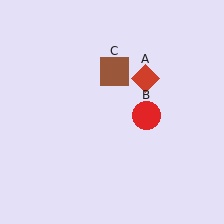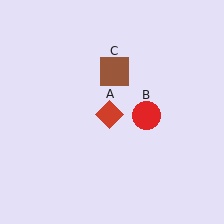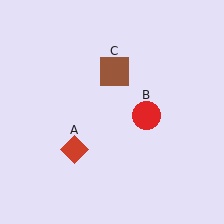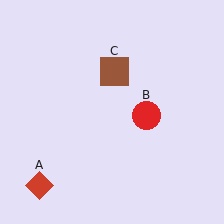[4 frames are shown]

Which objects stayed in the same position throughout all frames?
Red circle (object B) and brown square (object C) remained stationary.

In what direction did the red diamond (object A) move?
The red diamond (object A) moved down and to the left.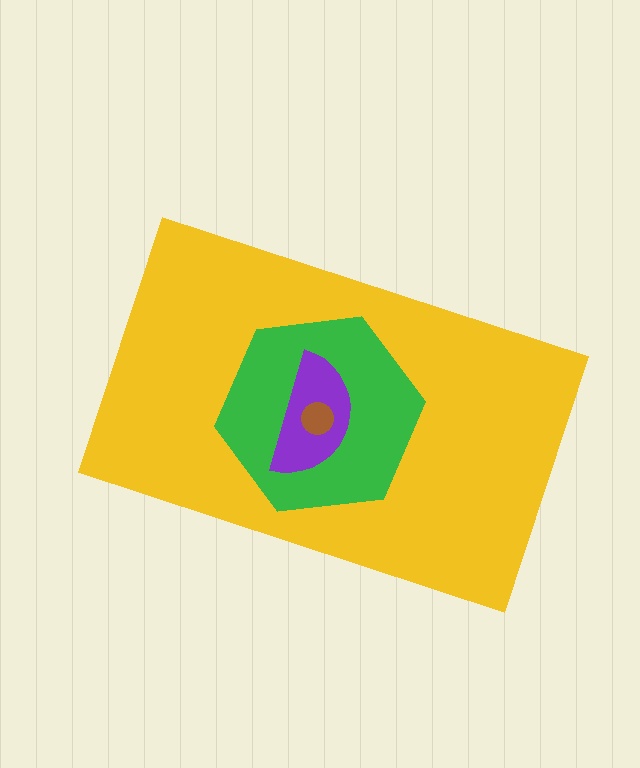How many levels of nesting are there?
4.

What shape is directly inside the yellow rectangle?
The green hexagon.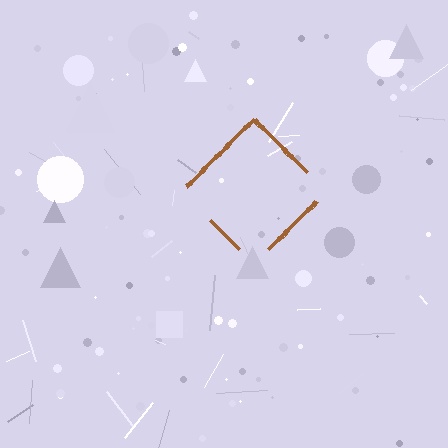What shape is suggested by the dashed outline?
The dashed outline suggests a diamond.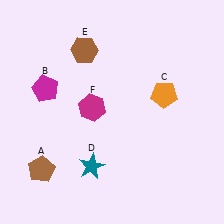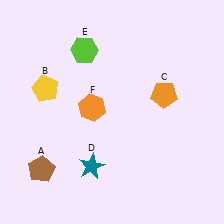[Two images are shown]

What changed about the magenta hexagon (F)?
In Image 1, F is magenta. In Image 2, it changed to orange.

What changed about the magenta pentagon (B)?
In Image 1, B is magenta. In Image 2, it changed to yellow.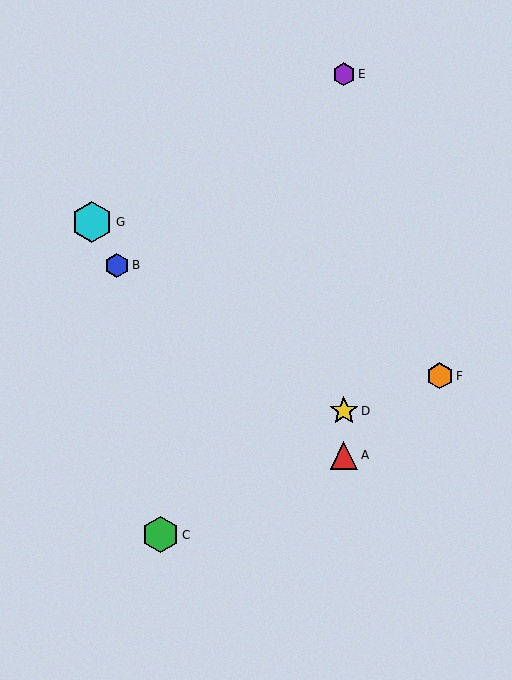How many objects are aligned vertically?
3 objects (A, D, E) are aligned vertically.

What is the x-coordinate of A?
Object A is at x≈344.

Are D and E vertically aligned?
Yes, both are at x≈344.